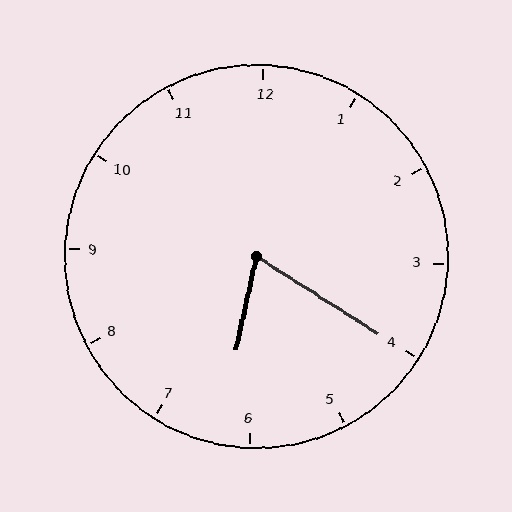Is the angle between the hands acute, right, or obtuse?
It is acute.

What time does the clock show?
6:20.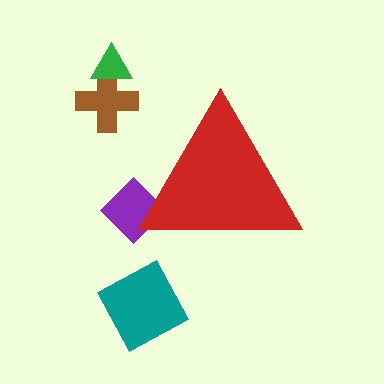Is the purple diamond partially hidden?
Yes, the purple diamond is partially hidden behind the red triangle.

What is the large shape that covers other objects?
A red triangle.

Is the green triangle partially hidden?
No, the green triangle is fully visible.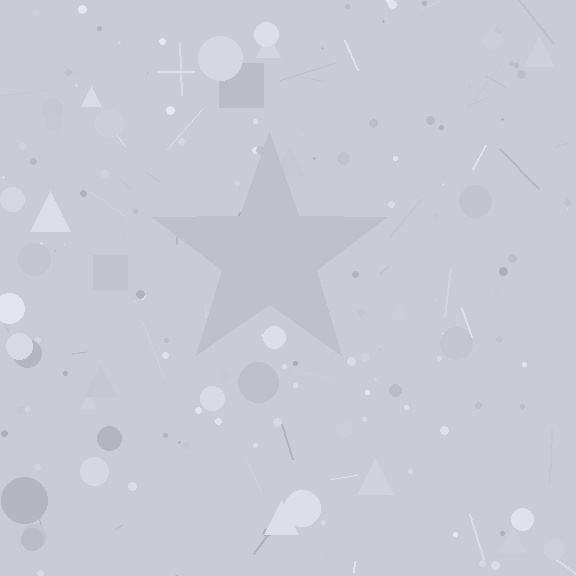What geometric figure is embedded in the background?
A star is embedded in the background.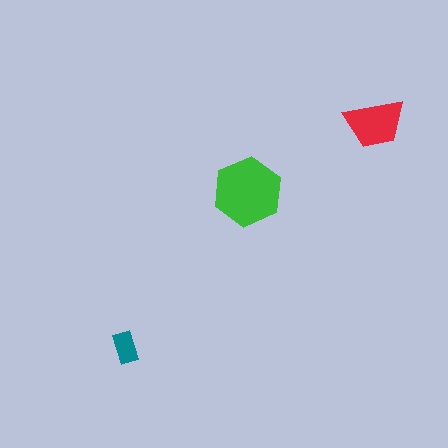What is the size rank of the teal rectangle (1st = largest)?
3rd.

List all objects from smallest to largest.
The teal rectangle, the red trapezoid, the green hexagon.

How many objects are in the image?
There are 3 objects in the image.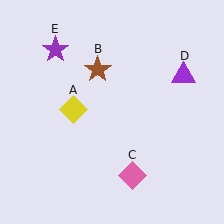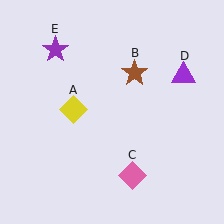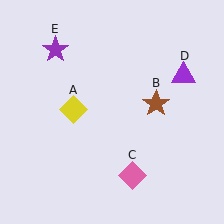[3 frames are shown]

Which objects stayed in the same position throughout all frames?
Yellow diamond (object A) and pink diamond (object C) and purple triangle (object D) and purple star (object E) remained stationary.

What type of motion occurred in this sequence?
The brown star (object B) rotated clockwise around the center of the scene.